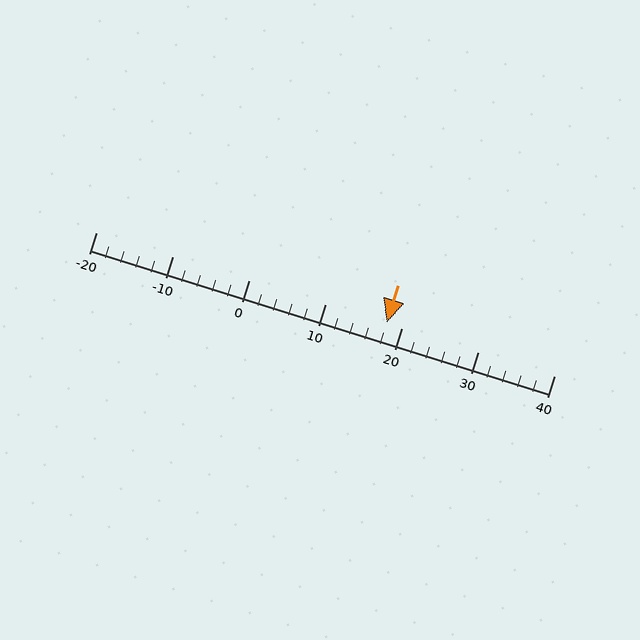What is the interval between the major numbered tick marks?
The major tick marks are spaced 10 units apart.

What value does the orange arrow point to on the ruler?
The orange arrow points to approximately 18.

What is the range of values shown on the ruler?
The ruler shows values from -20 to 40.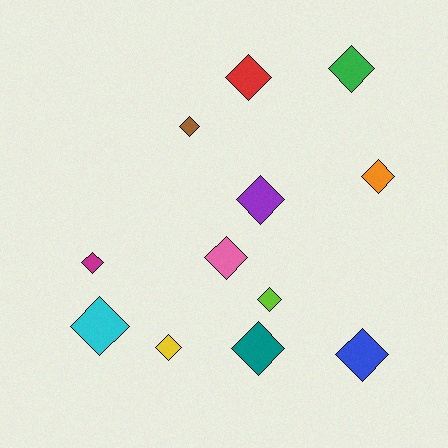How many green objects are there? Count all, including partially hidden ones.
There is 1 green object.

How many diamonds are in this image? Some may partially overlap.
There are 12 diamonds.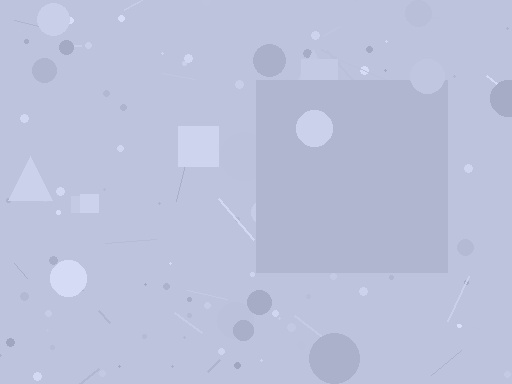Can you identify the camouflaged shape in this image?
The camouflaged shape is a square.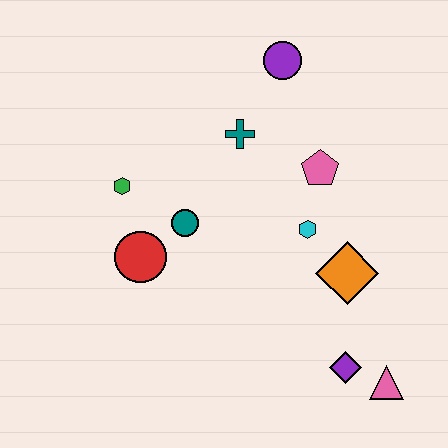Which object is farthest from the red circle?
The pink triangle is farthest from the red circle.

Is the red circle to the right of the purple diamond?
No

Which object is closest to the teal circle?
The red circle is closest to the teal circle.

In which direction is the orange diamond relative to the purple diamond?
The orange diamond is above the purple diamond.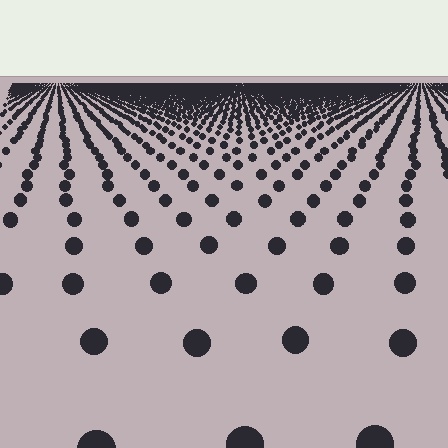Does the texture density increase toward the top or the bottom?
Density increases toward the top.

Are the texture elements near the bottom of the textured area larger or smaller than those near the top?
Larger. Near the bottom, elements are closer to the viewer and appear at a bigger on-screen size.